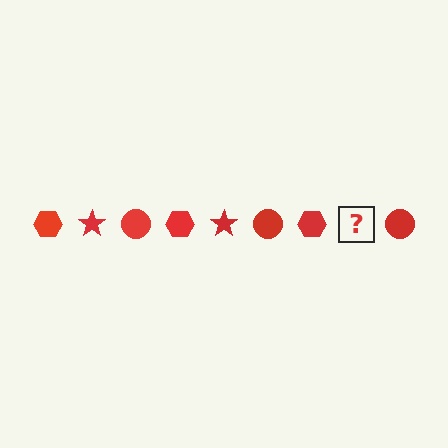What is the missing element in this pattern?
The missing element is a red star.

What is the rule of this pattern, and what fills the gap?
The rule is that the pattern cycles through hexagon, star, circle shapes in red. The gap should be filled with a red star.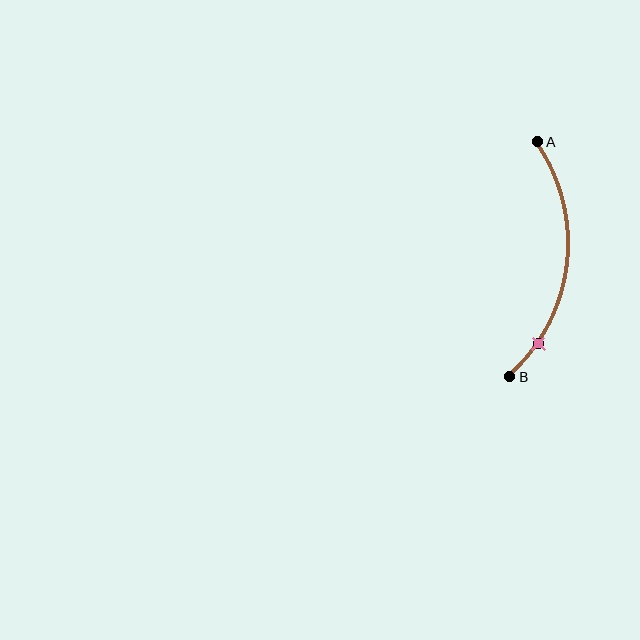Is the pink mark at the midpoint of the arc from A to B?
No. The pink mark lies on the arc but is closer to endpoint B. The arc midpoint would be at the point on the curve equidistant along the arc from both A and B.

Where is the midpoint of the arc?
The arc midpoint is the point on the curve farthest from the straight line joining A and B. It sits to the right of that line.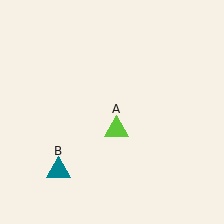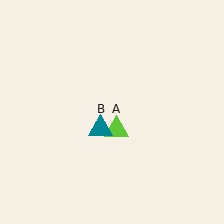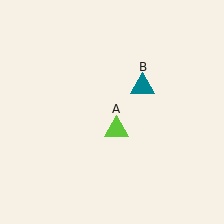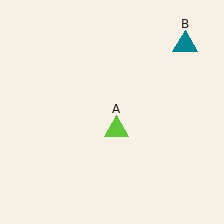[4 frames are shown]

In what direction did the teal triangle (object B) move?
The teal triangle (object B) moved up and to the right.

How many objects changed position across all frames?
1 object changed position: teal triangle (object B).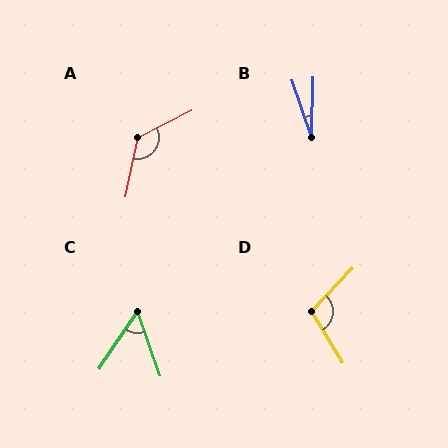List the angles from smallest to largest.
B (20°), C (53°), D (105°), A (129°).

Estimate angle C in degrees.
Approximately 53 degrees.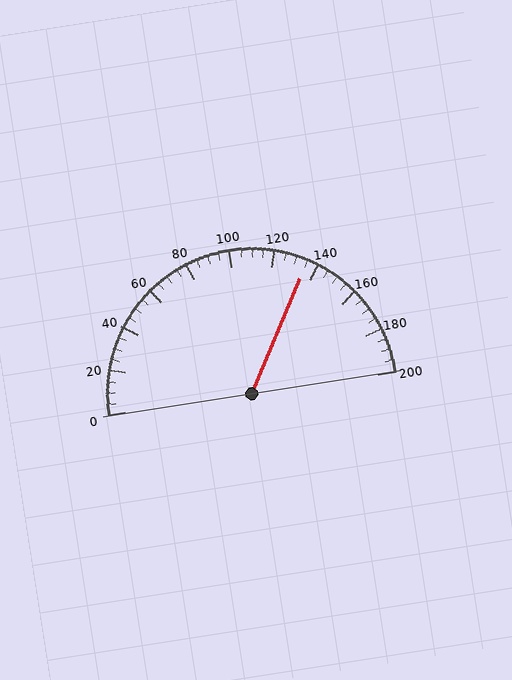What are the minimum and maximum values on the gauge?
The gauge ranges from 0 to 200.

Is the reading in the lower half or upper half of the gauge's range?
The reading is in the upper half of the range (0 to 200).